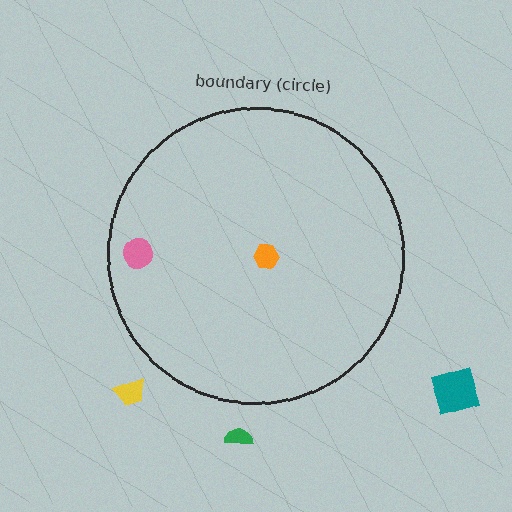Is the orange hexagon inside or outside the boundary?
Inside.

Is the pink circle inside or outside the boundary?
Inside.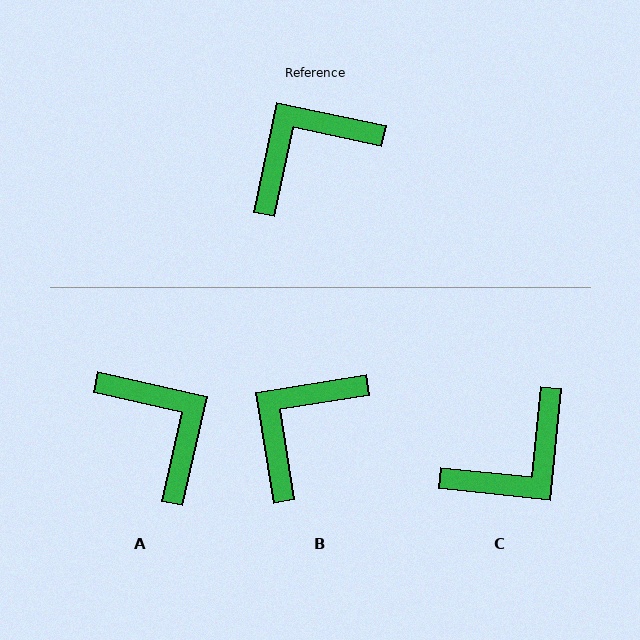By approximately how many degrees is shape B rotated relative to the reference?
Approximately 21 degrees counter-clockwise.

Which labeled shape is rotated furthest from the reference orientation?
C, about 174 degrees away.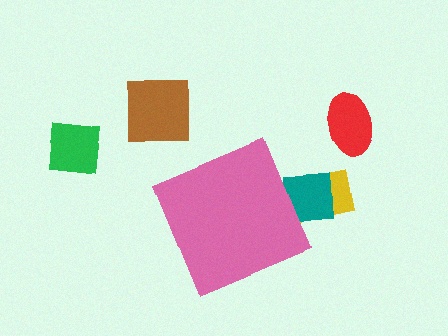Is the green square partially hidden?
No, the green square is fully visible.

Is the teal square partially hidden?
Yes, the teal square is partially hidden behind the pink diamond.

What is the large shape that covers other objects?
A pink diamond.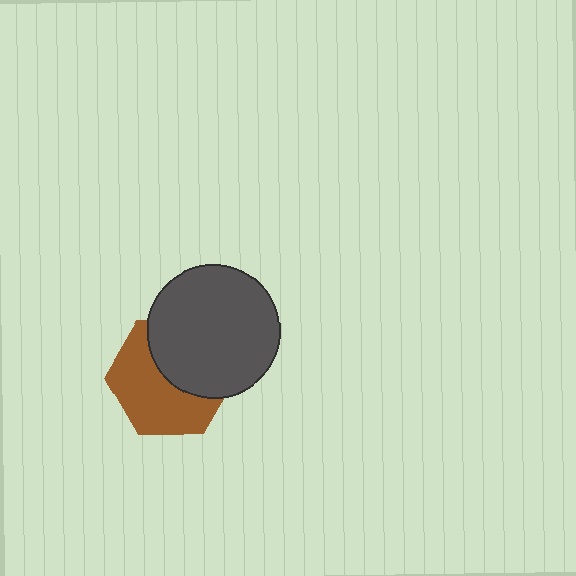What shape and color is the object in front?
The object in front is a dark gray circle.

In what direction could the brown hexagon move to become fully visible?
The brown hexagon could move toward the lower-left. That would shift it out from behind the dark gray circle entirely.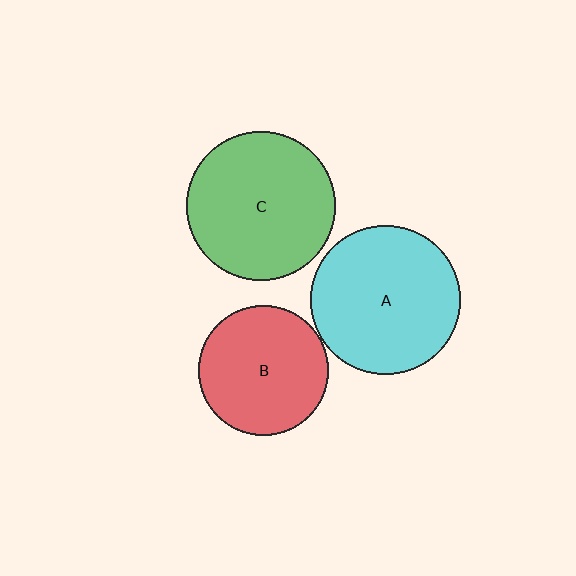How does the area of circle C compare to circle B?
Approximately 1.3 times.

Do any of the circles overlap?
No, none of the circles overlap.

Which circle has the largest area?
Circle A (cyan).